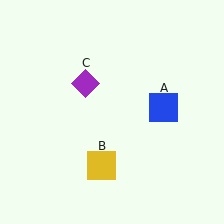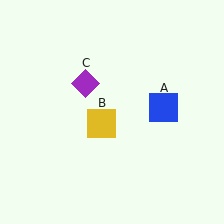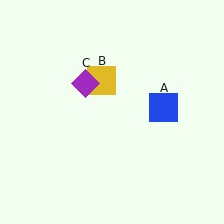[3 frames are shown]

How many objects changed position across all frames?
1 object changed position: yellow square (object B).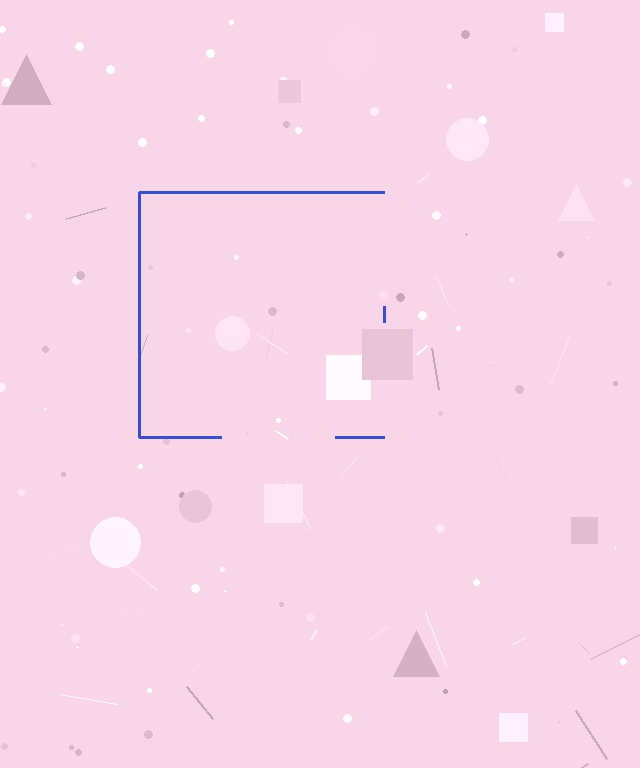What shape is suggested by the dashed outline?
The dashed outline suggests a square.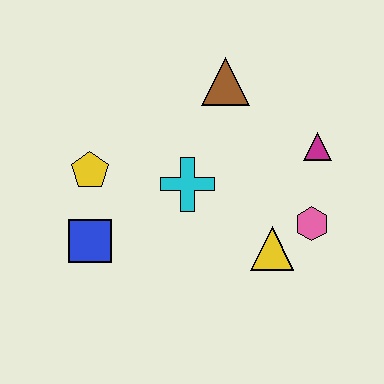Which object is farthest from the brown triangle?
The blue square is farthest from the brown triangle.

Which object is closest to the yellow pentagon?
The blue square is closest to the yellow pentagon.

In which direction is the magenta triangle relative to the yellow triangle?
The magenta triangle is above the yellow triangle.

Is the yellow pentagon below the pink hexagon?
No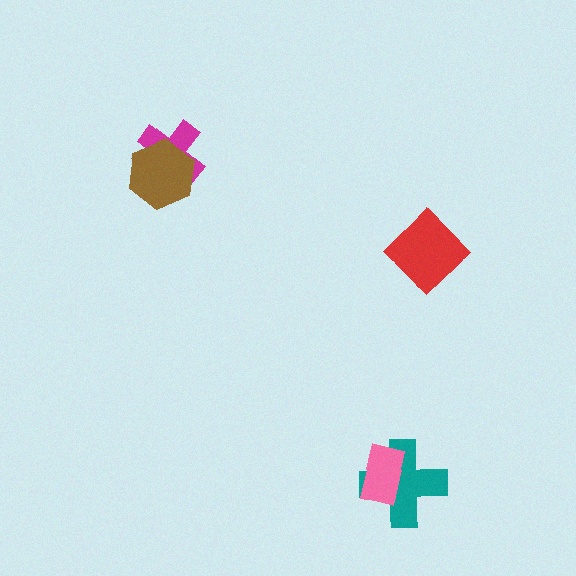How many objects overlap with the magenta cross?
1 object overlaps with the magenta cross.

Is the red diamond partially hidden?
No, no other shape covers it.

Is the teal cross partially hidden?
Yes, it is partially covered by another shape.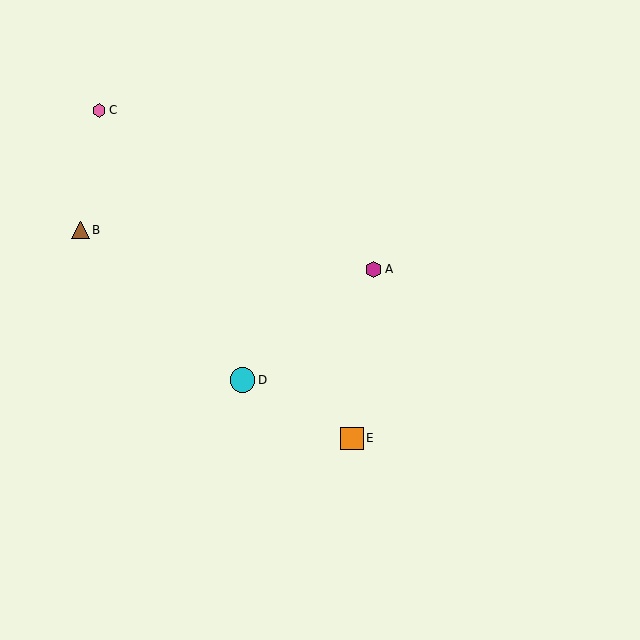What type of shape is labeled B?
Shape B is a brown triangle.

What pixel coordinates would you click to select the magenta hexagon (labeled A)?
Click at (374, 269) to select the magenta hexagon A.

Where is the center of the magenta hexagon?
The center of the magenta hexagon is at (374, 269).